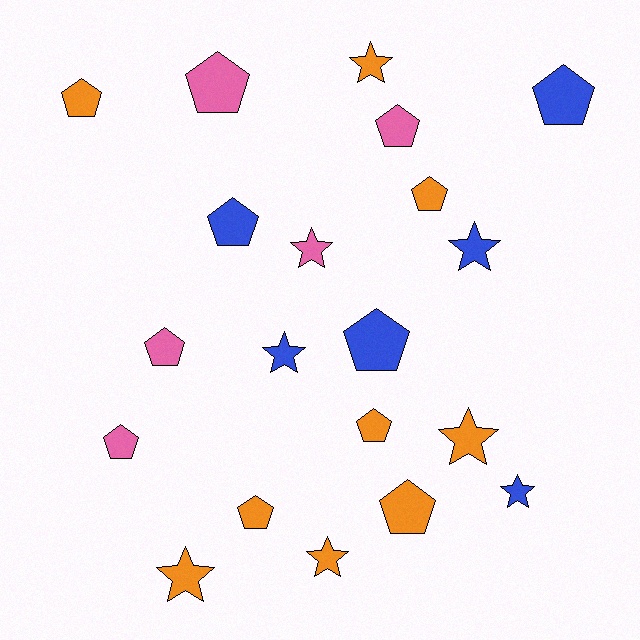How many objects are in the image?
There are 20 objects.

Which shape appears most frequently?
Pentagon, with 12 objects.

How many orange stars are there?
There are 4 orange stars.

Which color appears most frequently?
Orange, with 9 objects.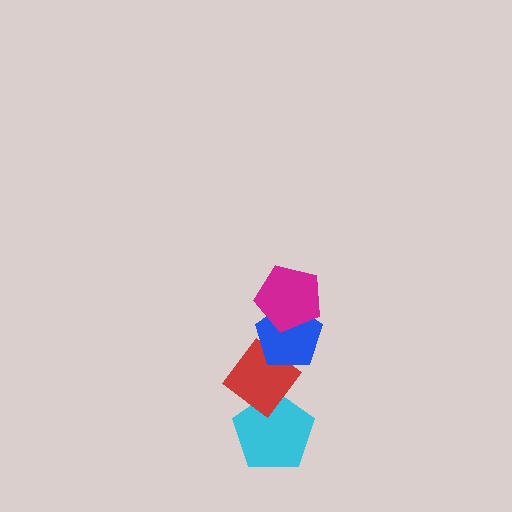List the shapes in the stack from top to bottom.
From top to bottom: the magenta pentagon, the blue pentagon, the red diamond, the cyan pentagon.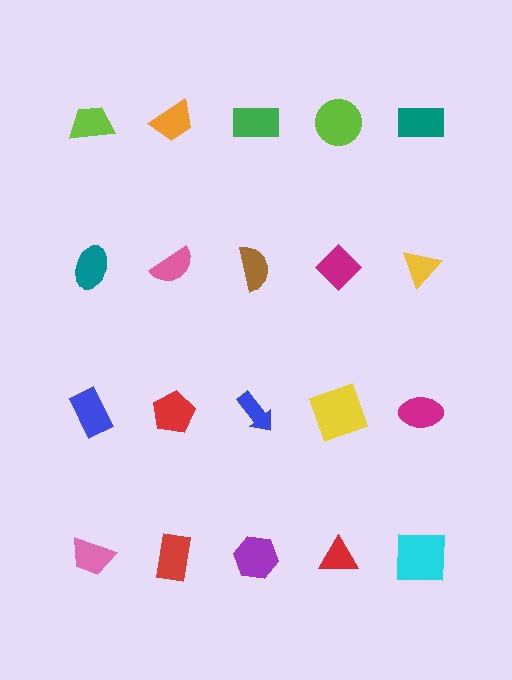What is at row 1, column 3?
A green rectangle.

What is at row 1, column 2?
An orange trapezoid.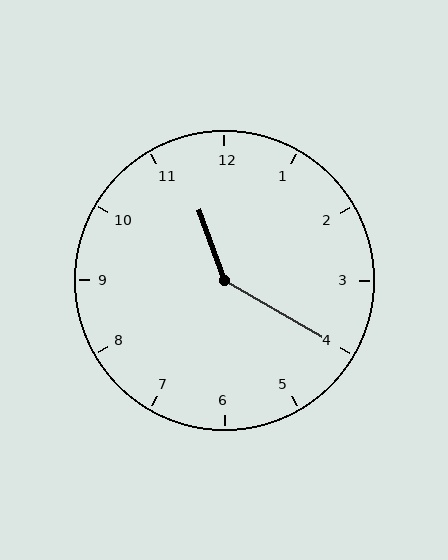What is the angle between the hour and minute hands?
Approximately 140 degrees.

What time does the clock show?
11:20.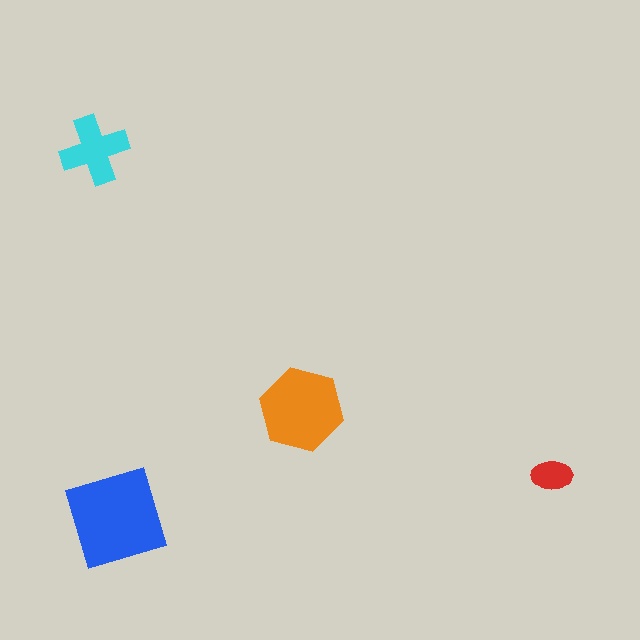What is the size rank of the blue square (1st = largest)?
1st.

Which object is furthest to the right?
The red ellipse is rightmost.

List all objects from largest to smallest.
The blue square, the orange hexagon, the cyan cross, the red ellipse.